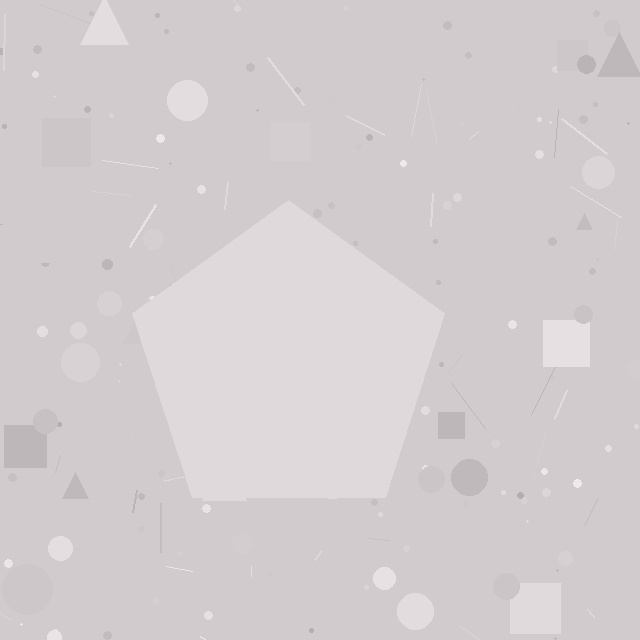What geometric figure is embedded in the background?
A pentagon is embedded in the background.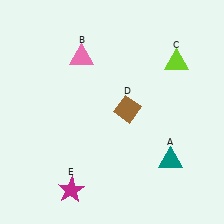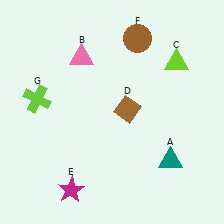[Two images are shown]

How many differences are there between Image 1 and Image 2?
There are 2 differences between the two images.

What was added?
A brown circle (F), a lime cross (G) were added in Image 2.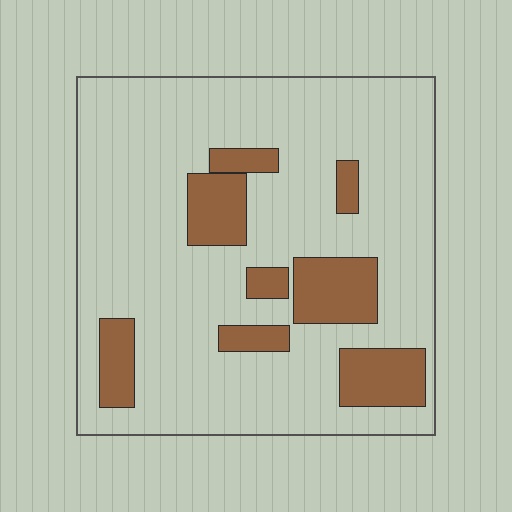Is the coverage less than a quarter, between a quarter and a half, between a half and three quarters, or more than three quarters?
Less than a quarter.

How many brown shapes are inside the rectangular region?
8.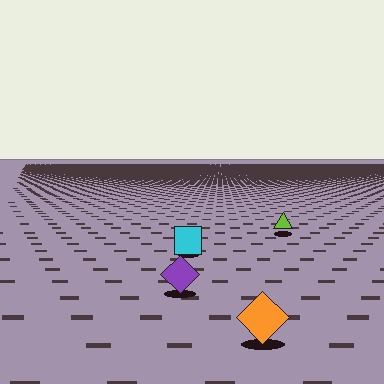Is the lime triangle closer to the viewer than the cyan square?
No. The cyan square is closer — you can tell from the texture gradient: the ground texture is coarser near it.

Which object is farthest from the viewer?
The lime triangle is farthest from the viewer. It appears smaller and the ground texture around it is denser.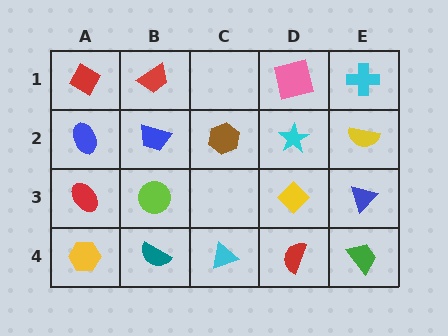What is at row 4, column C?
A cyan triangle.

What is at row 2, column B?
A blue trapezoid.